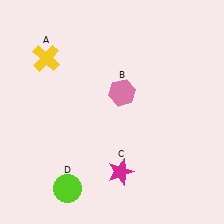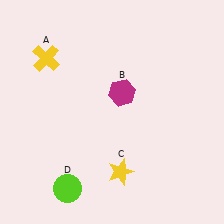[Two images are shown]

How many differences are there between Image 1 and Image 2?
There are 2 differences between the two images.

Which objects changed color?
B changed from pink to magenta. C changed from magenta to yellow.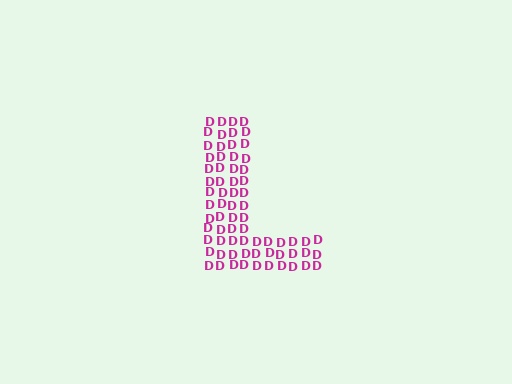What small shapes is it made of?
It is made of small letter D's.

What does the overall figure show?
The overall figure shows the letter L.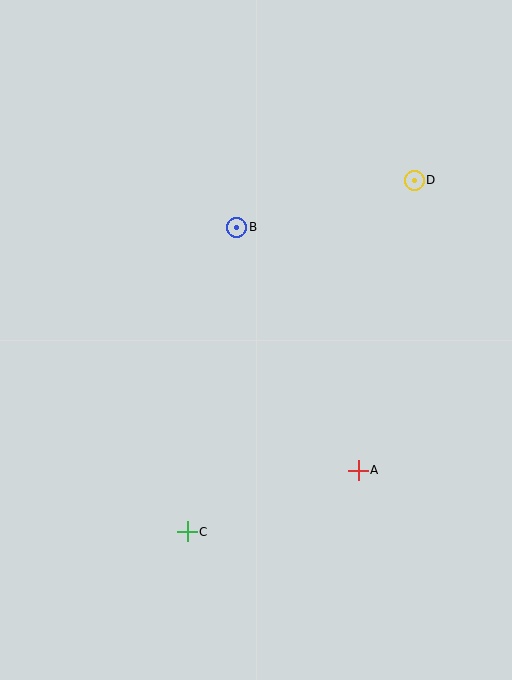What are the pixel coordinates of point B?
Point B is at (237, 227).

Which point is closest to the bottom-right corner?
Point A is closest to the bottom-right corner.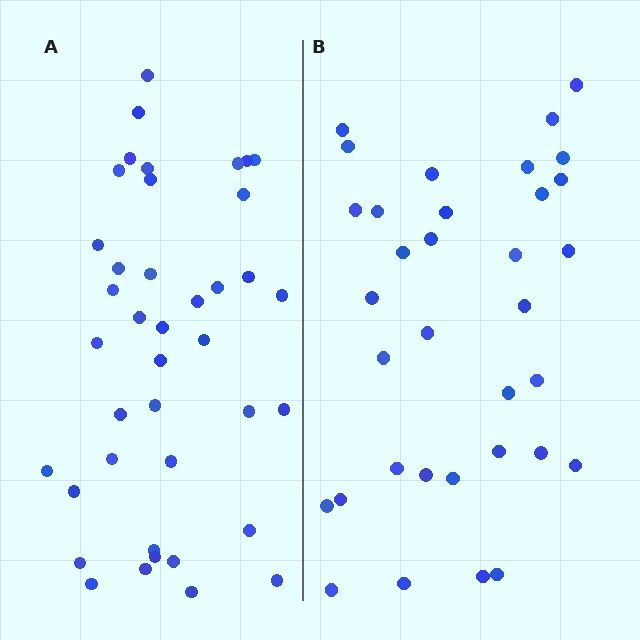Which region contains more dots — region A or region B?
Region A (the left region) has more dots.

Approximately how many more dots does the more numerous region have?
Region A has about 6 more dots than region B.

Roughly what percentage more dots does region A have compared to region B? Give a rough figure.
About 20% more.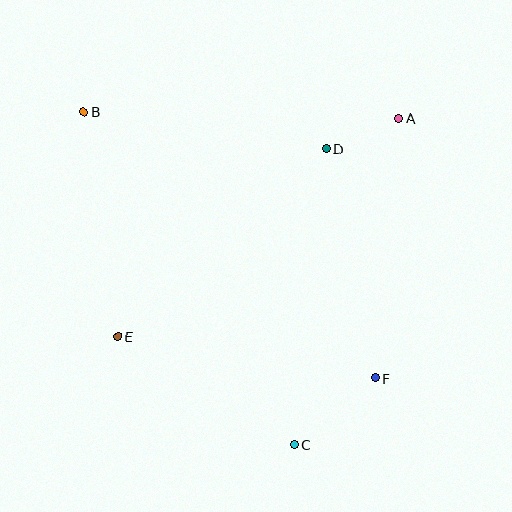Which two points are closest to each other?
Points A and D are closest to each other.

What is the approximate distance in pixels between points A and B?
The distance between A and B is approximately 315 pixels.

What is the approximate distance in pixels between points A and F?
The distance between A and F is approximately 260 pixels.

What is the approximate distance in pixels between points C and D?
The distance between C and D is approximately 297 pixels.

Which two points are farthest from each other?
Points B and F are farthest from each other.